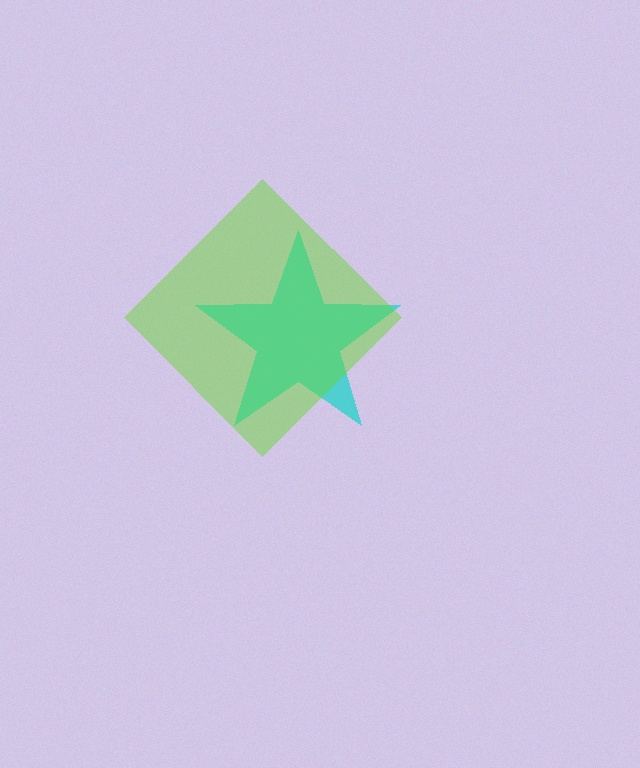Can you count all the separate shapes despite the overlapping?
Yes, there are 2 separate shapes.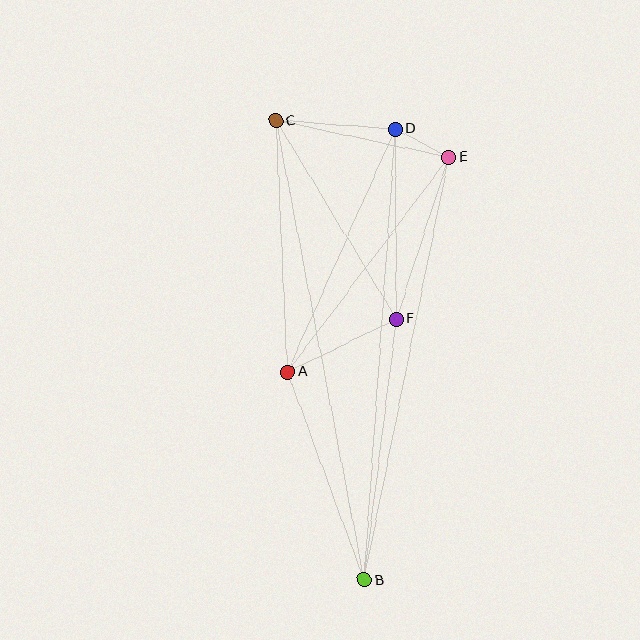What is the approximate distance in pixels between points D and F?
The distance between D and F is approximately 190 pixels.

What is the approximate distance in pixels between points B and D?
The distance between B and D is approximately 452 pixels.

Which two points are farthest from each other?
Points B and C are farthest from each other.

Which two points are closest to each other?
Points D and E are closest to each other.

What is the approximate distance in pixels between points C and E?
The distance between C and E is approximately 177 pixels.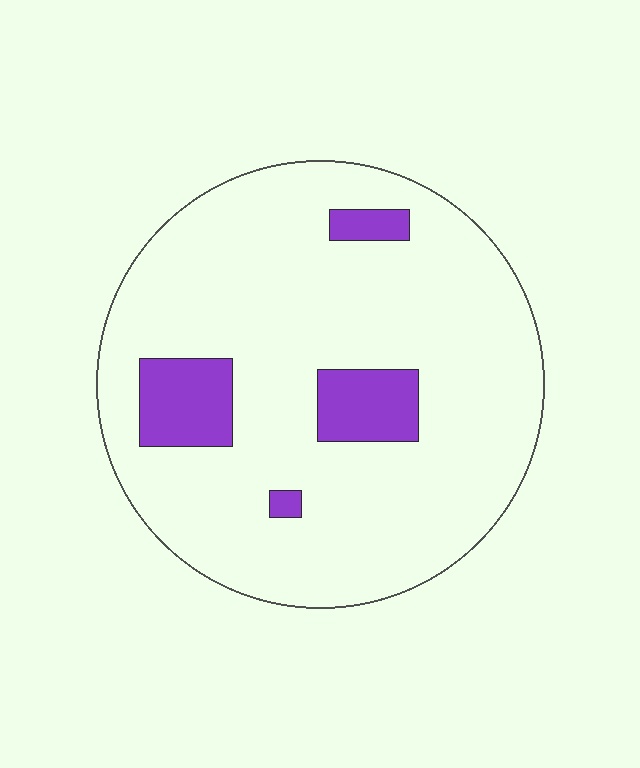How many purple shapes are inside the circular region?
4.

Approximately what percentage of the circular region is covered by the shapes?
Approximately 10%.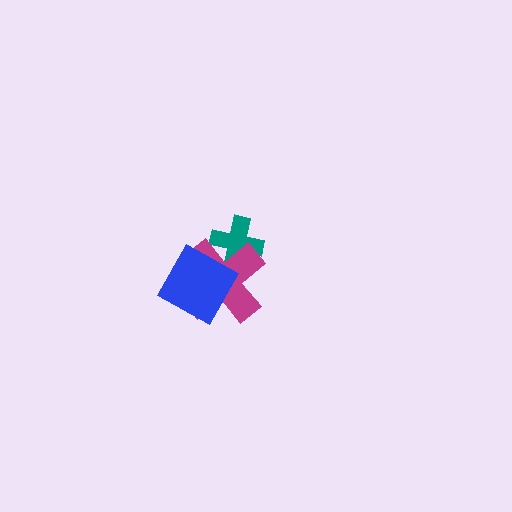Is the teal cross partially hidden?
Yes, it is partially covered by another shape.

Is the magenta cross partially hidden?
Yes, it is partially covered by another shape.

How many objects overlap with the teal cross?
1 object overlaps with the teal cross.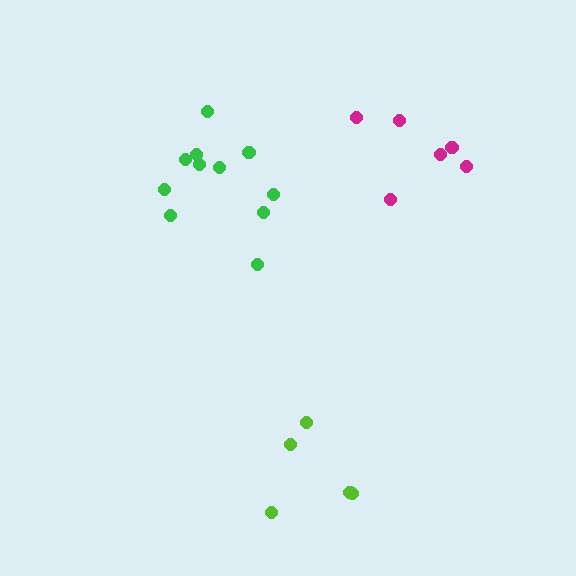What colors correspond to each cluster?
The clusters are colored: magenta, green, lime.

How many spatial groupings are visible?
There are 3 spatial groupings.